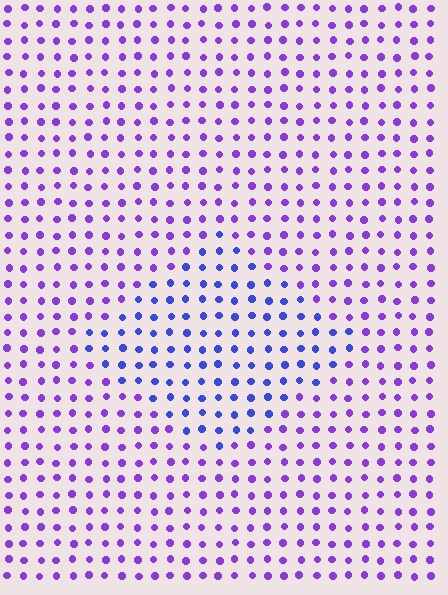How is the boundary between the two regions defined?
The boundary is defined purely by a slight shift in hue (about 38 degrees). Spacing, size, and orientation are identical on both sides.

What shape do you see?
I see a diamond.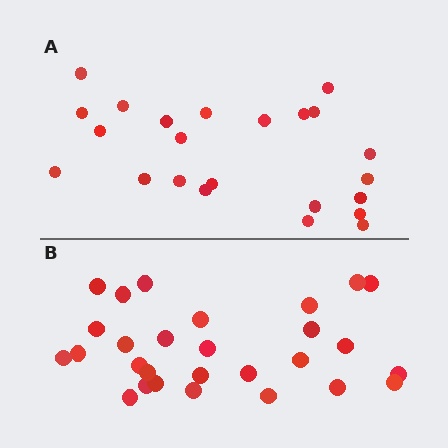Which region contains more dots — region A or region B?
Region B (the bottom region) has more dots.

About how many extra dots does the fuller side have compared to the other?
Region B has about 5 more dots than region A.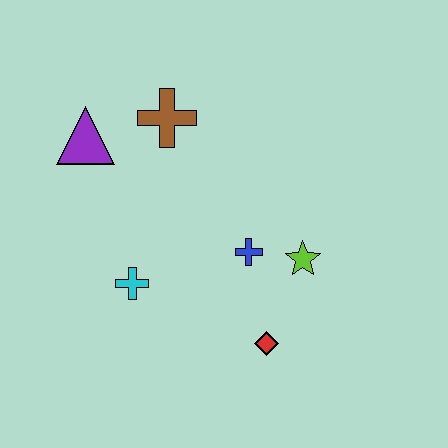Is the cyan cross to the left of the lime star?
Yes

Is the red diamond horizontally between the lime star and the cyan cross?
Yes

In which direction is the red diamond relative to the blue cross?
The red diamond is below the blue cross.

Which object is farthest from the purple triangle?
The red diamond is farthest from the purple triangle.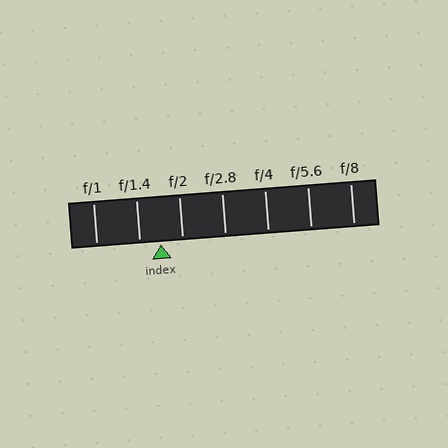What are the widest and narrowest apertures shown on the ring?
The widest aperture shown is f/1 and the narrowest is f/8.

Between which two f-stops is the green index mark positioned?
The index mark is between f/1.4 and f/2.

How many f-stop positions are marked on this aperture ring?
There are 7 f-stop positions marked.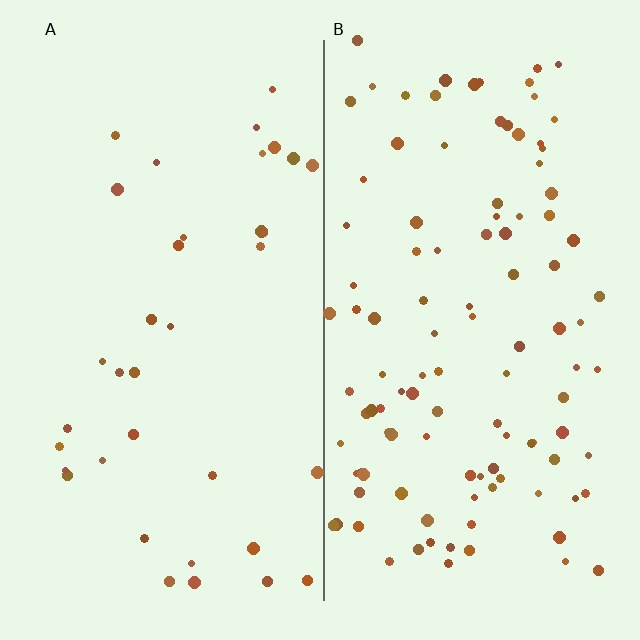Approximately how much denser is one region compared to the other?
Approximately 3.1× — region B over region A.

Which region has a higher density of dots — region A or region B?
B (the right).